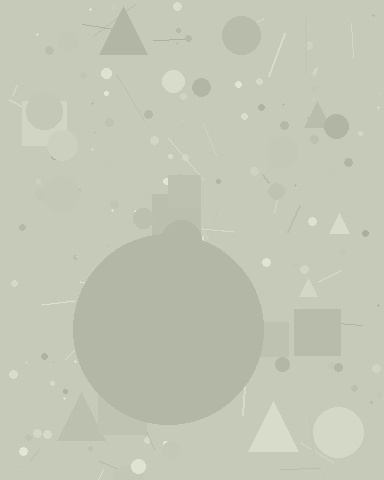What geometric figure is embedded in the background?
A circle is embedded in the background.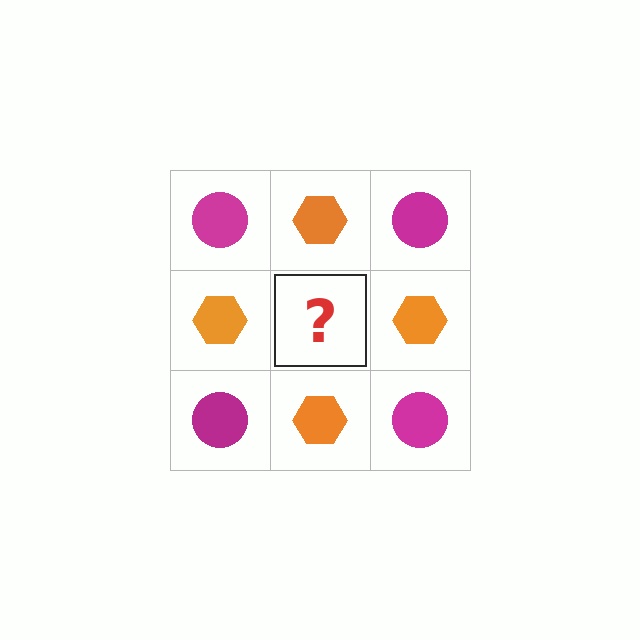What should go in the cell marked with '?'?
The missing cell should contain a magenta circle.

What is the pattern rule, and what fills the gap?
The rule is that it alternates magenta circle and orange hexagon in a checkerboard pattern. The gap should be filled with a magenta circle.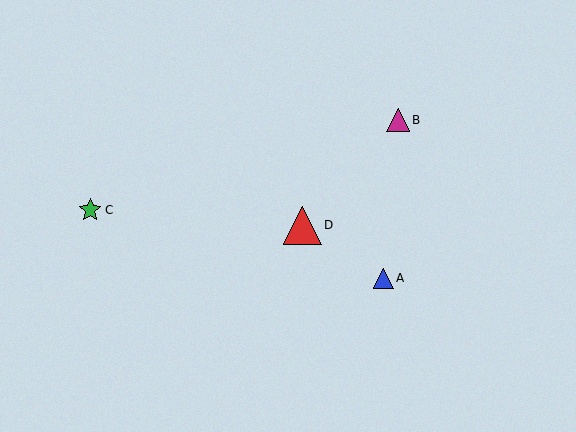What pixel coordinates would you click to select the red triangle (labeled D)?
Click at (302, 225) to select the red triangle D.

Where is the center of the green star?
The center of the green star is at (90, 210).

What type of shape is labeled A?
Shape A is a blue triangle.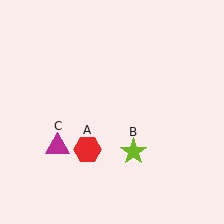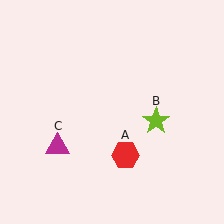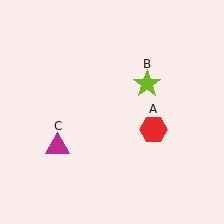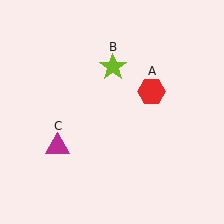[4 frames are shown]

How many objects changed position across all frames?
2 objects changed position: red hexagon (object A), lime star (object B).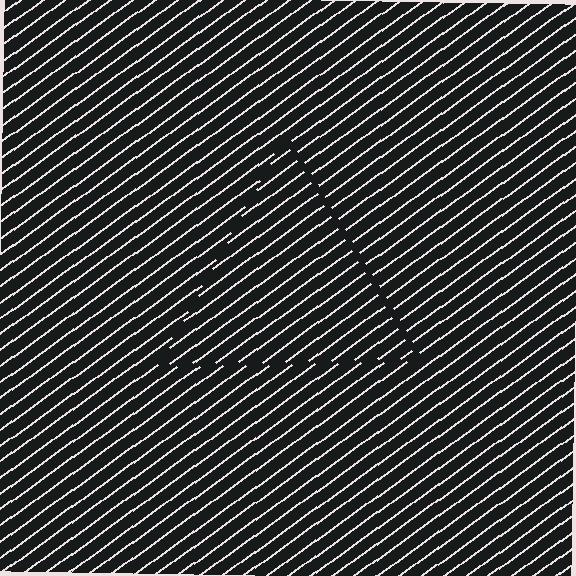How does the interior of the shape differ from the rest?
The interior of the shape contains the same grating, shifted by half a period — the contour is defined by the phase discontinuity where line-ends from the inner and outer gratings abut.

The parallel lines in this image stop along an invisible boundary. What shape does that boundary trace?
An illusory triangle. The interior of the shape contains the same grating, shifted by half a period — the contour is defined by the phase discontinuity where line-ends from the inner and outer gratings abut.